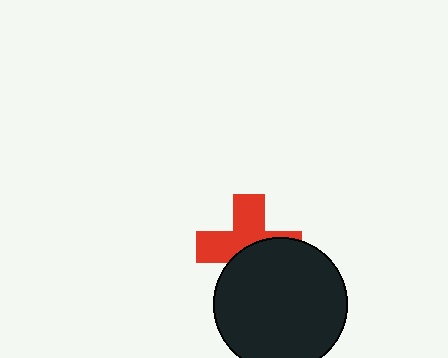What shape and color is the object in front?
The object in front is a black circle.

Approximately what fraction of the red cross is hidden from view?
Roughly 46% of the red cross is hidden behind the black circle.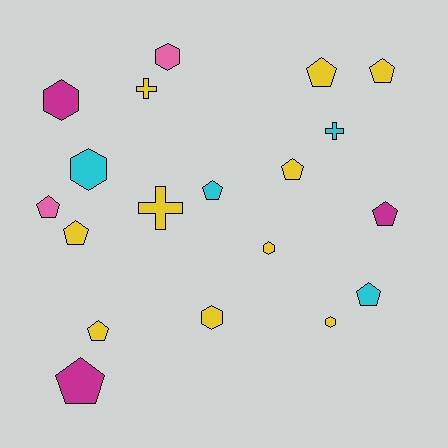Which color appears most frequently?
Yellow, with 10 objects.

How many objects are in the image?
There are 19 objects.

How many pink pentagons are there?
There is 1 pink pentagon.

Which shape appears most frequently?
Pentagon, with 10 objects.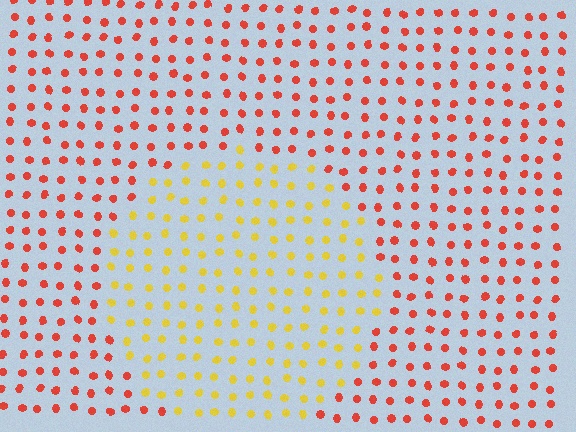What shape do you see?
I see a circle.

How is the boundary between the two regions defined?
The boundary is defined purely by a slight shift in hue (about 49 degrees). Spacing, size, and orientation are identical on both sides.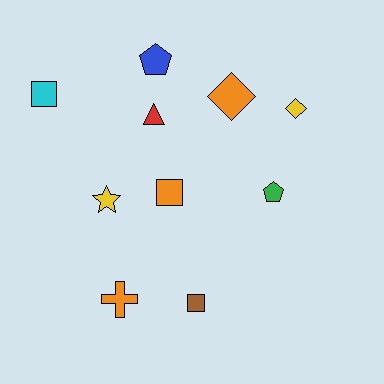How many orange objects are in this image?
There are 3 orange objects.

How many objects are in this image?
There are 10 objects.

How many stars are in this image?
There is 1 star.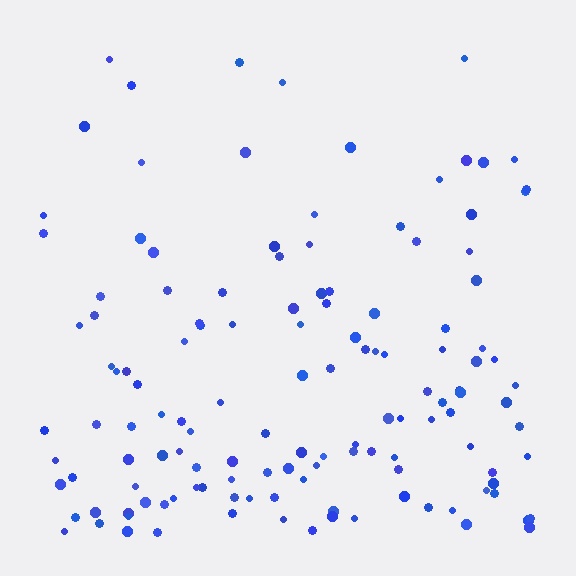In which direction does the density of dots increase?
From top to bottom, with the bottom side densest.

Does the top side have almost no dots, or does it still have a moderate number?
Still a moderate number, just noticeably fewer than the bottom.